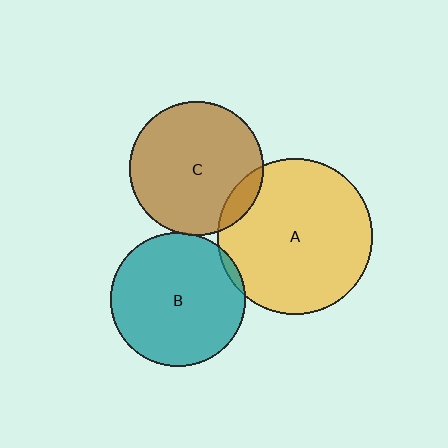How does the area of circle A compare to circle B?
Approximately 1.3 times.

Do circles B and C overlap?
Yes.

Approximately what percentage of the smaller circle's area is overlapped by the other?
Approximately 5%.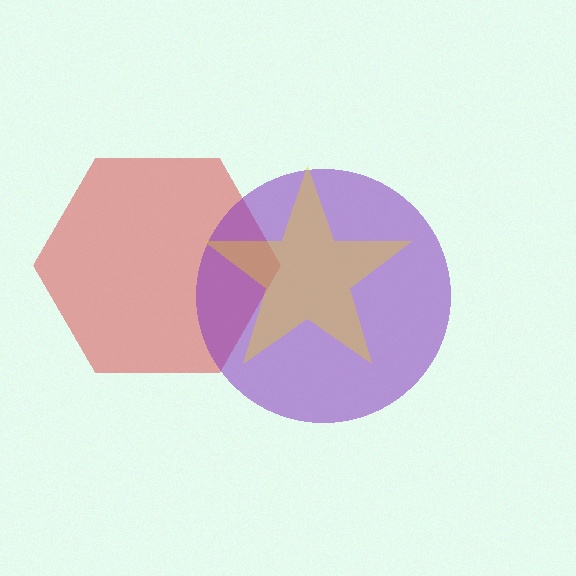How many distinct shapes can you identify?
There are 3 distinct shapes: a red hexagon, a purple circle, a yellow star.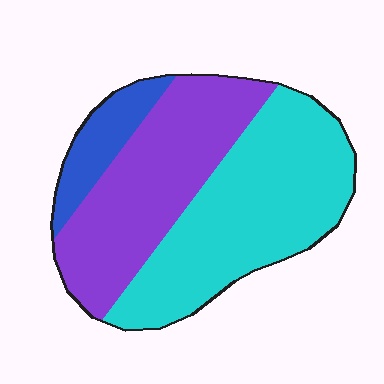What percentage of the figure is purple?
Purple covers 40% of the figure.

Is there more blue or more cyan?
Cyan.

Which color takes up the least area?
Blue, at roughly 10%.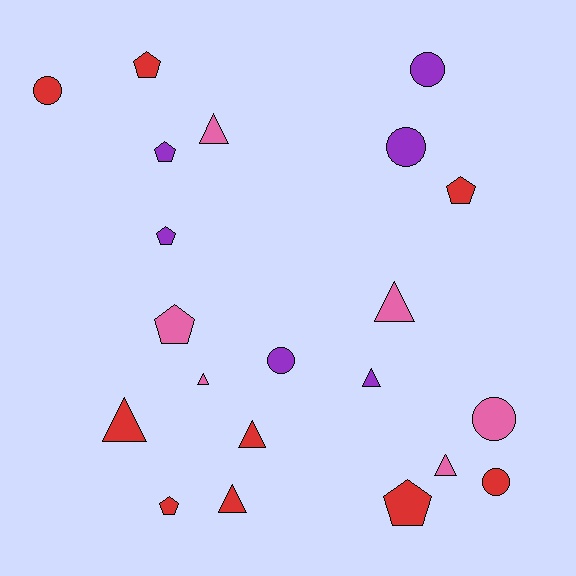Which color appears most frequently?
Red, with 9 objects.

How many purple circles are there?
There are 3 purple circles.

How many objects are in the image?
There are 21 objects.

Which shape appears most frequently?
Triangle, with 8 objects.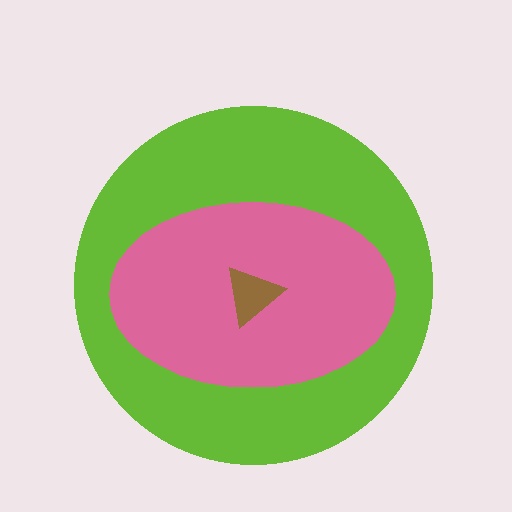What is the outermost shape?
The lime circle.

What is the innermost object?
The brown triangle.